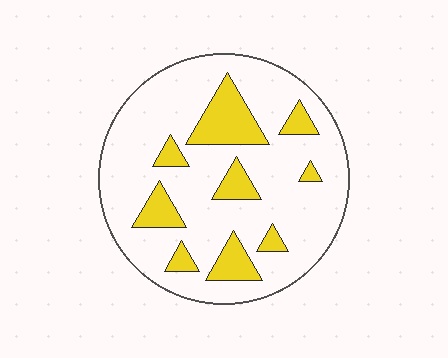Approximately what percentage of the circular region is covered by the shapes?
Approximately 20%.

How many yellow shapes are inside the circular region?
9.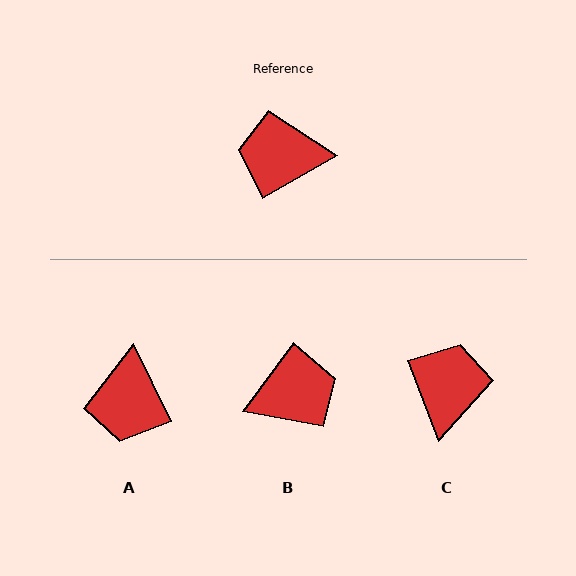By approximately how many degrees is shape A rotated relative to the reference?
Approximately 85 degrees counter-clockwise.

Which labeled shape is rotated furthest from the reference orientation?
B, about 157 degrees away.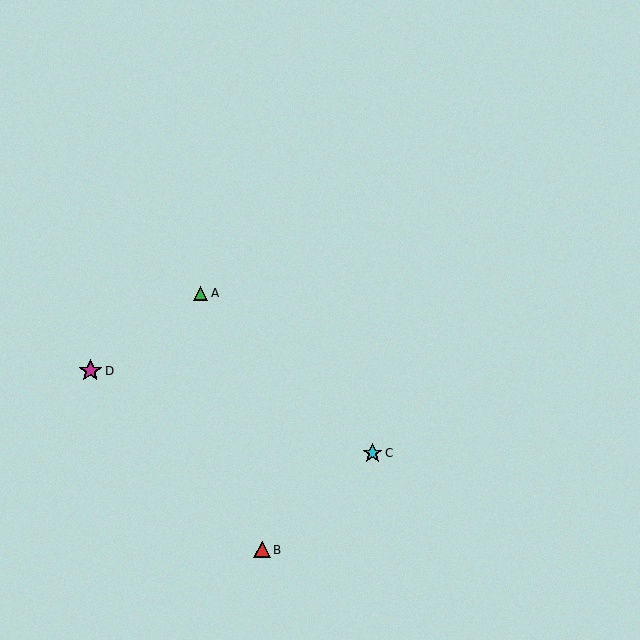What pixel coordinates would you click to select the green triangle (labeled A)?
Click at (201, 294) to select the green triangle A.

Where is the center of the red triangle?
The center of the red triangle is at (262, 550).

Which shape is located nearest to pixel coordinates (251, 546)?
The red triangle (labeled B) at (262, 550) is nearest to that location.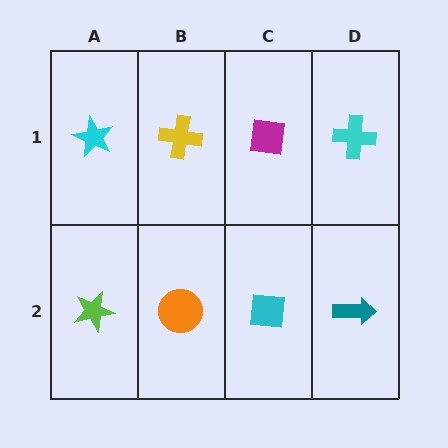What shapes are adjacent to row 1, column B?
An orange circle (row 2, column B), a cyan star (row 1, column A), a magenta square (row 1, column C).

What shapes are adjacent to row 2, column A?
A cyan star (row 1, column A), an orange circle (row 2, column B).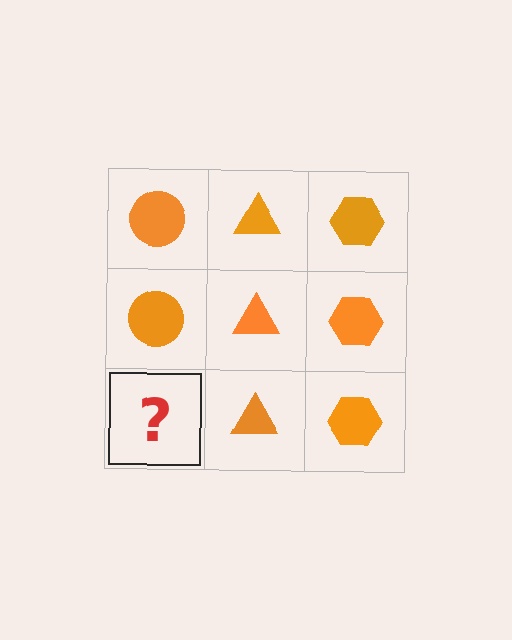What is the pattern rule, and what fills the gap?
The rule is that each column has a consistent shape. The gap should be filled with an orange circle.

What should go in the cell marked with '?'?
The missing cell should contain an orange circle.